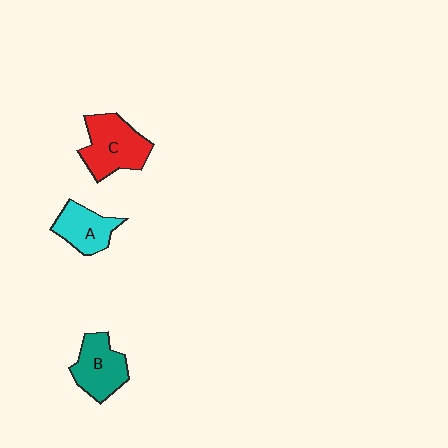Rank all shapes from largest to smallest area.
From largest to smallest: C (red), B (teal), A (cyan).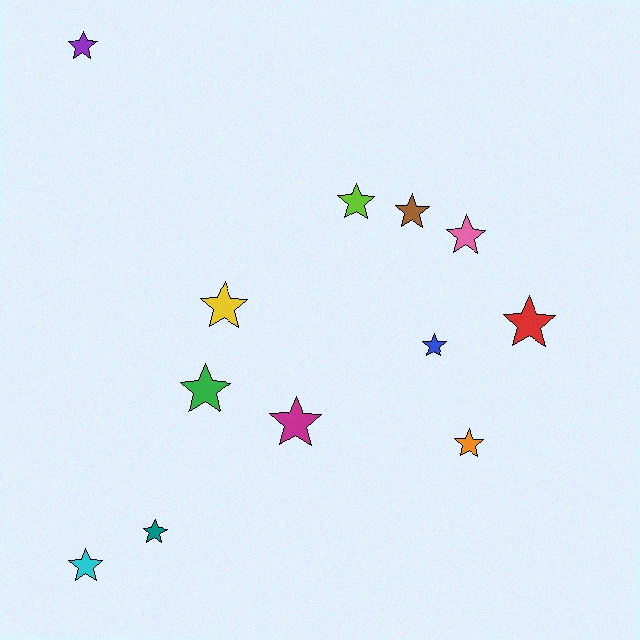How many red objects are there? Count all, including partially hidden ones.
There is 1 red object.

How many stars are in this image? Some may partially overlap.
There are 12 stars.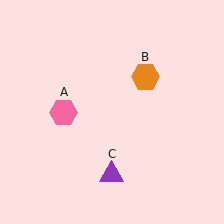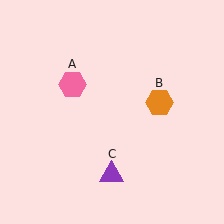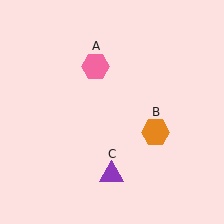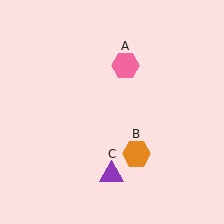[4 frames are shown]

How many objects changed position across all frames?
2 objects changed position: pink hexagon (object A), orange hexagon (object B).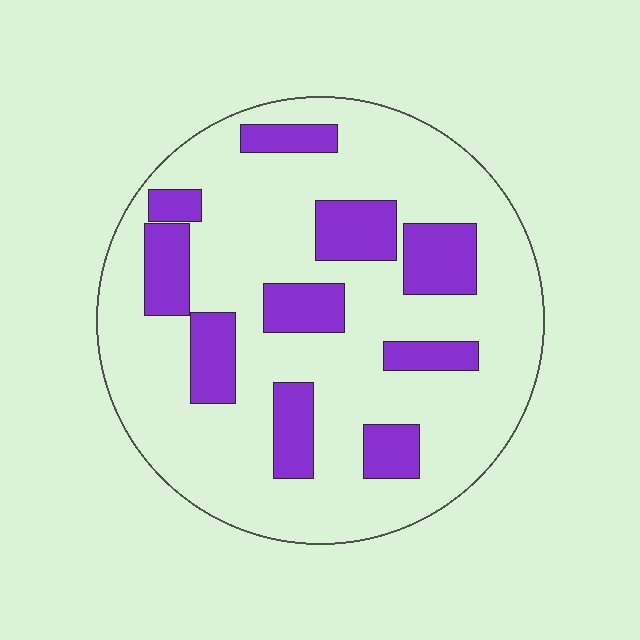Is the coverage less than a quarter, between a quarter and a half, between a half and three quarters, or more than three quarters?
Less than a quarter.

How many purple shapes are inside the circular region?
10.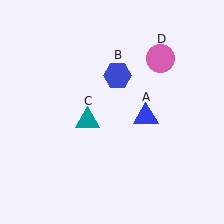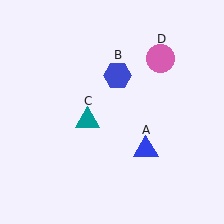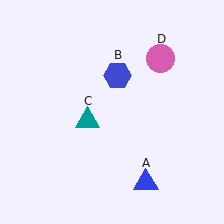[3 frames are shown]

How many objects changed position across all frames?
1 object changed position: blue triangle (object A).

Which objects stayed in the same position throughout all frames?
Blue hexagon (object B) and teal triangle (object C) and pink circle (object D) remained stationary.